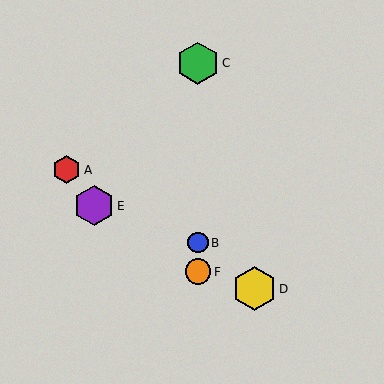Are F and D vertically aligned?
No, F is at x≈198 and D is at x≈254.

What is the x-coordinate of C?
Object C is at x≈198.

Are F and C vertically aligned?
Yes, both are at x≈198.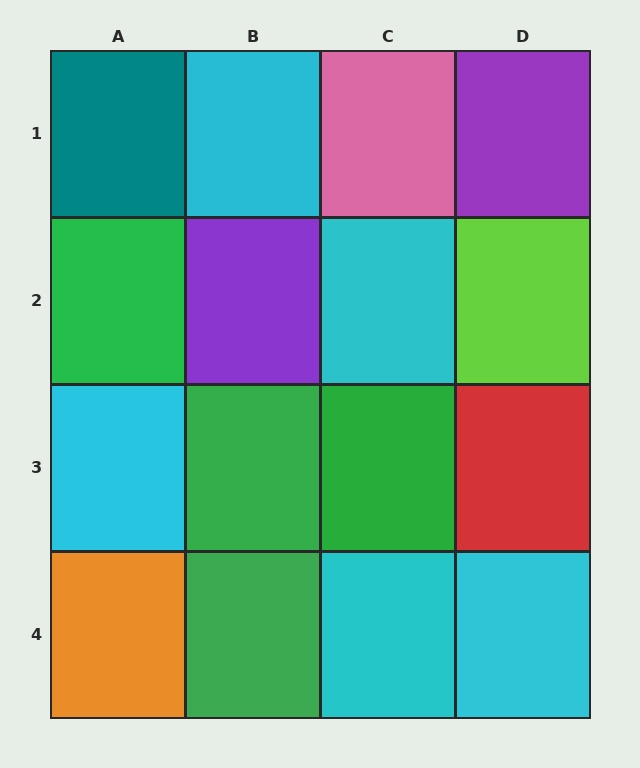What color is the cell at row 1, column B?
Cyan.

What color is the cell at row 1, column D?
Purple.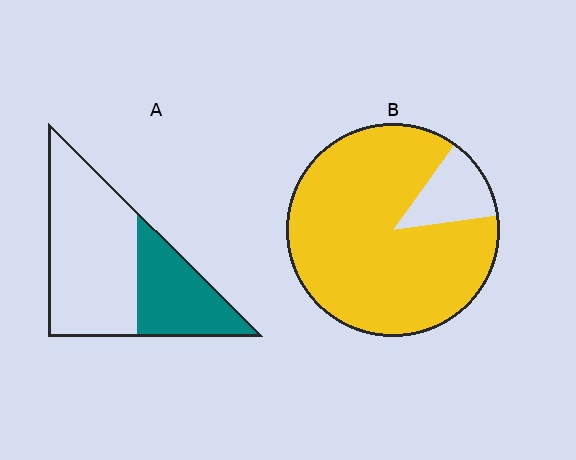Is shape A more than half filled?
No.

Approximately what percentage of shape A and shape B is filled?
A is approximately 35% and B is approximately 85%.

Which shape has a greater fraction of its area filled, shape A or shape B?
Shape B.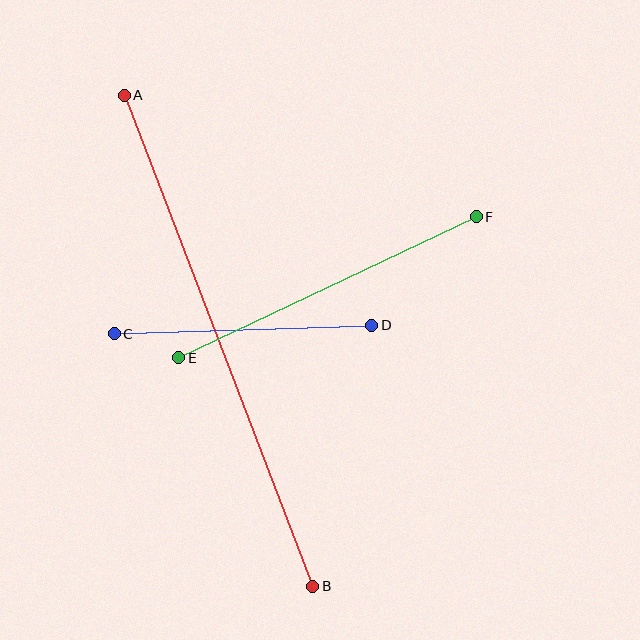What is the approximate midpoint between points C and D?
The midpoint is at approximately (243, 330) pixels.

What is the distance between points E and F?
The distance is approximately 329 pixels.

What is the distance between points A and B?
The distance is approximately 526 pixels.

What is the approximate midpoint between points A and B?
The midpoint is at approximately (219, 341) pixels.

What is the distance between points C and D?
The distance is approximately 258 pixels.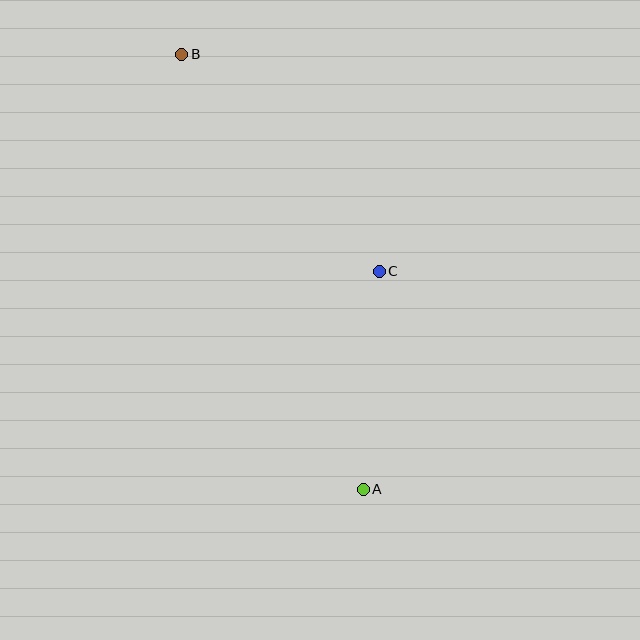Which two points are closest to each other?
Points A and C are closest to each other.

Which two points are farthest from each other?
Points A and B are farthest from each other.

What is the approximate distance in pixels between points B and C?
The distance between B and C is approximately 294 pixels.